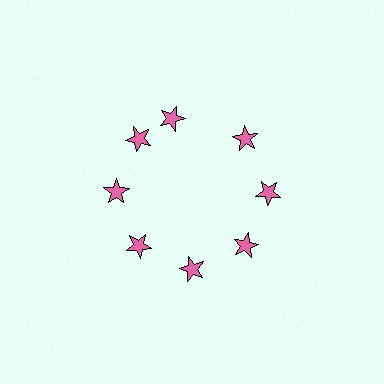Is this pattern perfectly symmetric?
No. The 8 pink stars are arranged in a ring, but one element near the 12 o'clock position is rotated out of alignment along the ring, breaking the 8-fold rotational symmetry.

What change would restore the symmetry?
The symmetry would be restored by rotating it back into even spacing with its neighbors so that all 8 stars sit at equal angles and equal distance from the center.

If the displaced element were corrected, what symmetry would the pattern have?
It would have 8-fold rotational symmetry — the pattern would map onto itself every 45 degrees.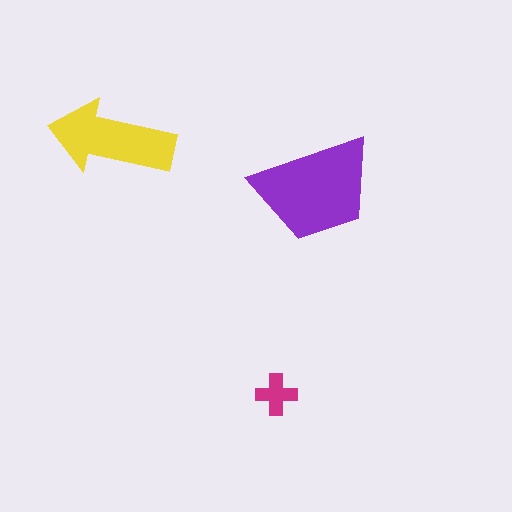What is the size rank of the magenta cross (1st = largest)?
3rd.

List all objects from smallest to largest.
The magenta cross, the yellow arrow, the purple trapezoid.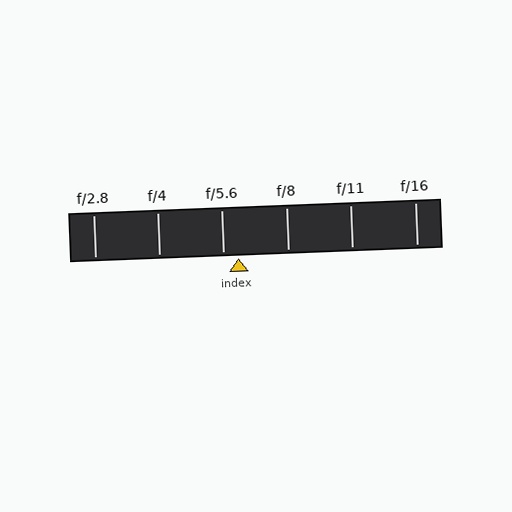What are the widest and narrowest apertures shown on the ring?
The widest aperture shown is f/2.8 and the narrowest is f/16.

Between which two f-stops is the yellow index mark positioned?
The index mark is between f/5.6 and f/8.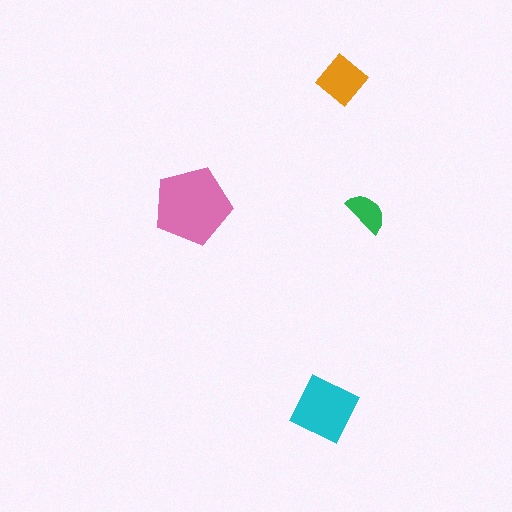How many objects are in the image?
There are 4 objects in the image.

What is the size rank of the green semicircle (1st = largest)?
4th.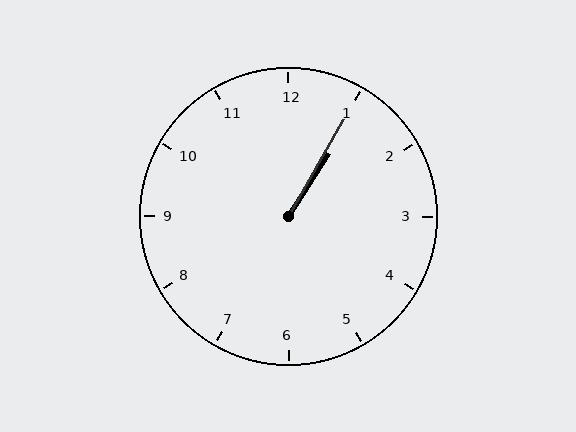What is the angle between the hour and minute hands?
Approximately 2 degrees.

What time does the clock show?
1:05.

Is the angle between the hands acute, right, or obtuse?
It is acute.